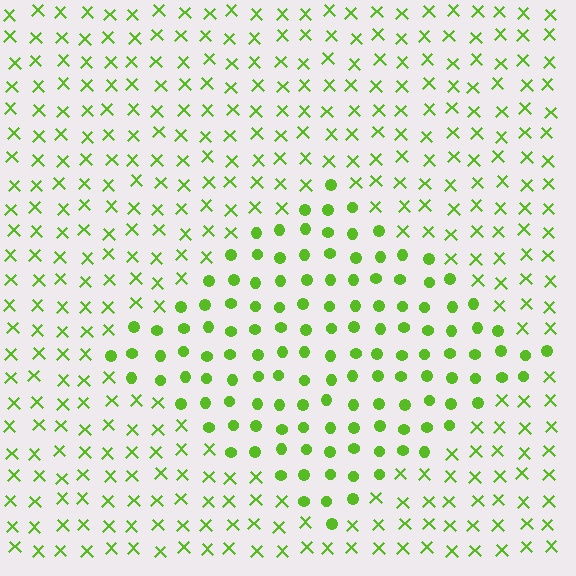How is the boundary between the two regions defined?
The boundary is defined by a change in element shape: circles inside vs. X marks outside. All elements share the same color and spacing.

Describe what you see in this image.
The image is filled with small lime elements arranged in a uniform grid. A diamond-shaped region contains circles, while the surrounding area contains X marks. The boundary is defined purely by the change in element shape.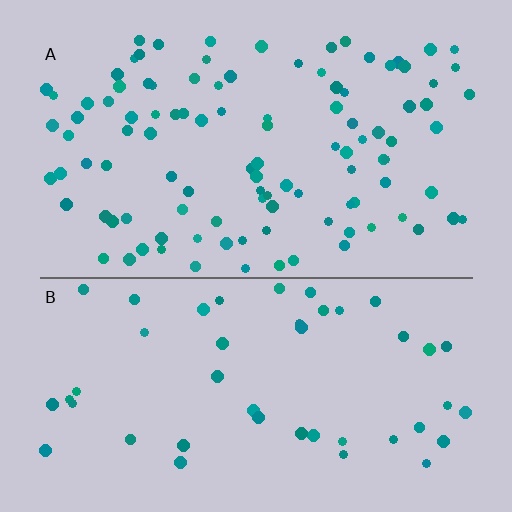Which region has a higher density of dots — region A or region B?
A (the top).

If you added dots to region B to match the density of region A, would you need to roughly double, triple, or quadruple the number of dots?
Approximately double.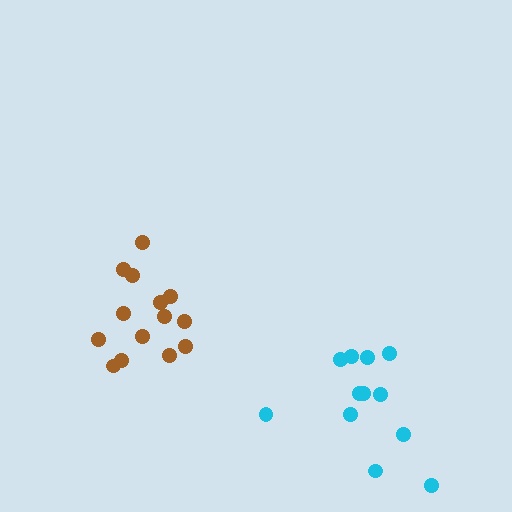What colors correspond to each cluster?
The clusters are colored: brown, cyan.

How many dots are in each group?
Group 1: 14 dots, Group 2: 12 dots (26 total).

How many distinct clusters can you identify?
There are 2 distinct clusters.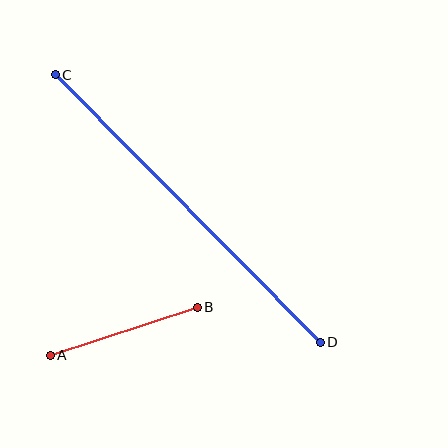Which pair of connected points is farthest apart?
Points C and D are farthest apart.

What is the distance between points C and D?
The distance is approximately 377 pixels.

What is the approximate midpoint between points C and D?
The midpoint is at approximately (188, 209) pixels.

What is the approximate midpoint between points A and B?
The midpoint is at approximately (124, 331) pixels.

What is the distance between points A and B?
The distance is approximately 154 pixels.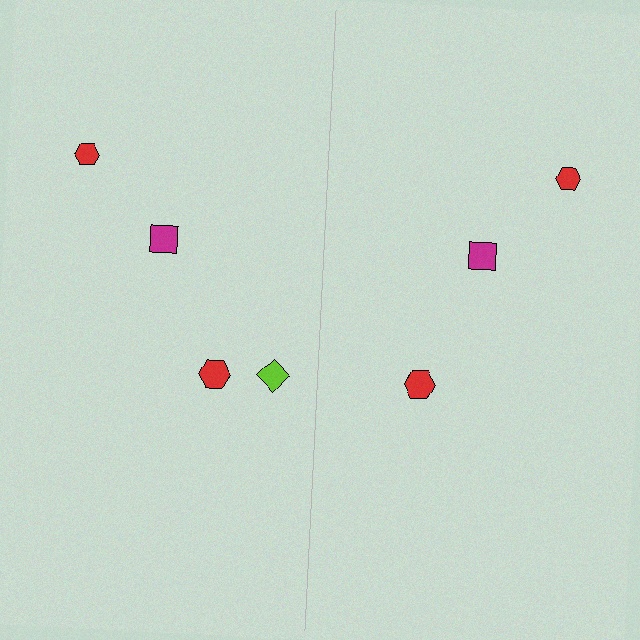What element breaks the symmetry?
A lime diamond is missing from the right side.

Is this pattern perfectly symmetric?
No, the pattern is not perfectly symmetric. A lime diamond is missing from the right side.